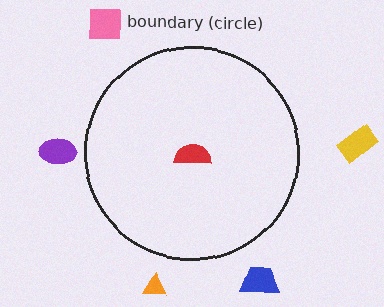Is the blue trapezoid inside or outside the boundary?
Outside.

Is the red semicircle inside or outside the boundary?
Inside.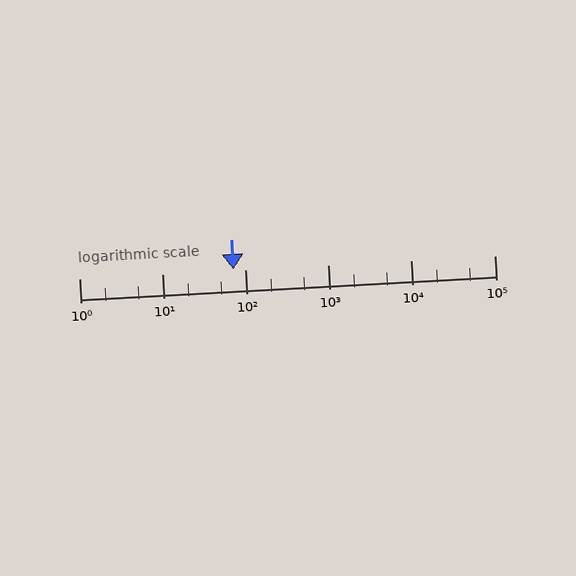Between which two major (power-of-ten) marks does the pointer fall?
The pointer is between 10 and 100.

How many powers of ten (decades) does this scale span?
The scale spans 5 decades, from 1 to 100000.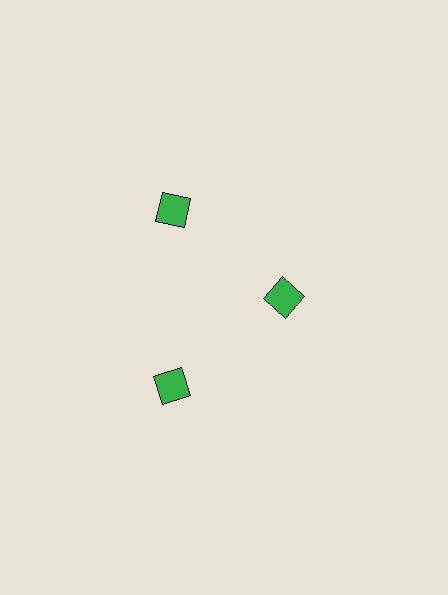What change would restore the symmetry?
The symmetry would be restored by moving it outward, back onto the ring so that all 3 diamonds sit at equal angles and equal distance from the center.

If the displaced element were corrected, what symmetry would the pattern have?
It would have 3-fold rotational symmetry — the pattern would map onto itself every 120 degrees.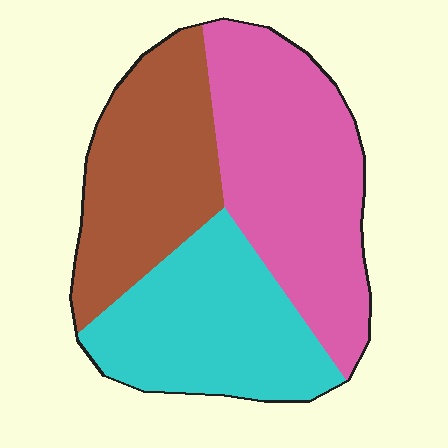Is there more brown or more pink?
Pink.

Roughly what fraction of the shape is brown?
Brown takes up about one third (1/3) of the shape.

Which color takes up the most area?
Pink, at roughly 40%.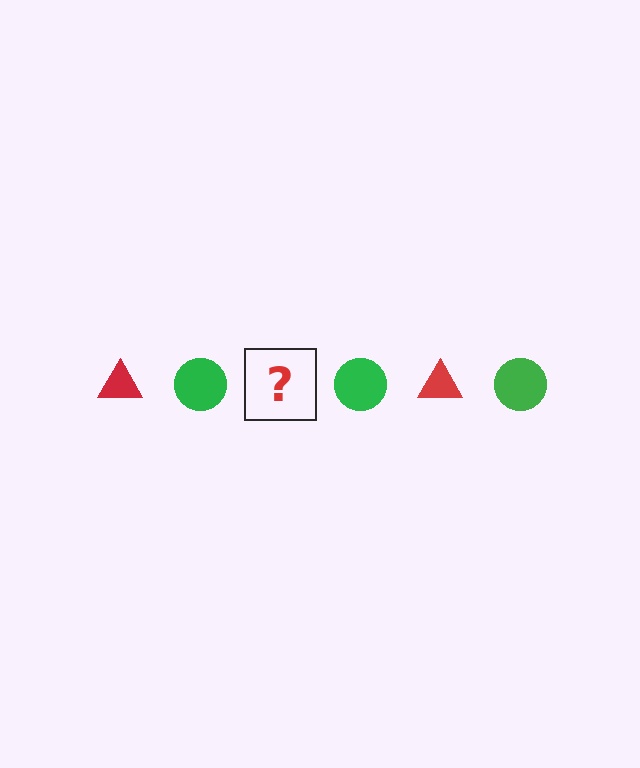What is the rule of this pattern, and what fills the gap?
The rule is that the pattern alternates between red triangle and green circle. The gap should be filled with a red triangle.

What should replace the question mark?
The question mark should be replaced with a red triangle.